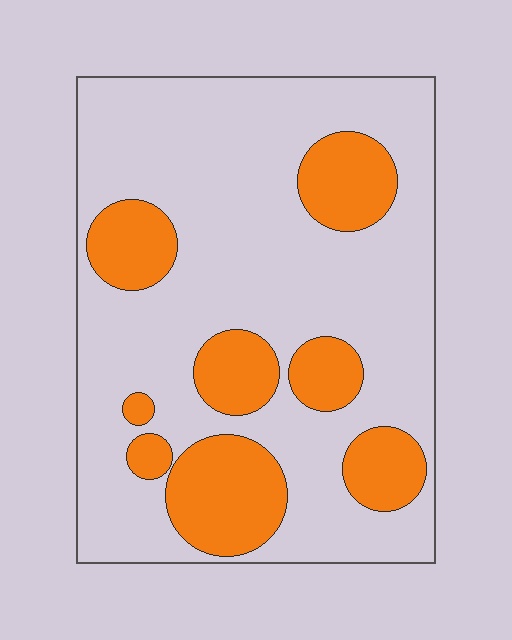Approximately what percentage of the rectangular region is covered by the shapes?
Approximately 25%.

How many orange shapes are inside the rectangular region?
8.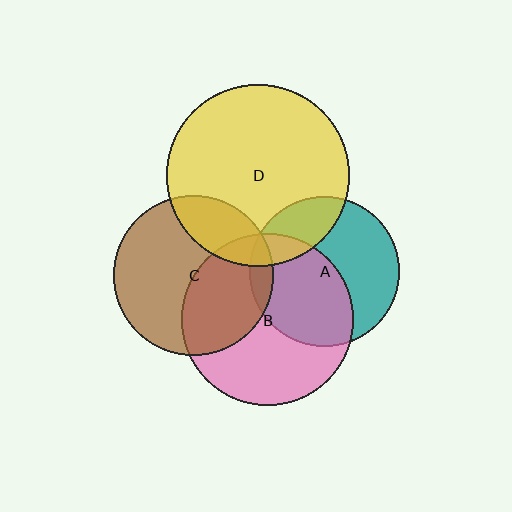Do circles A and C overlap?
Yes.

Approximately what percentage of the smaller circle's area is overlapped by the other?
Approximately 10%.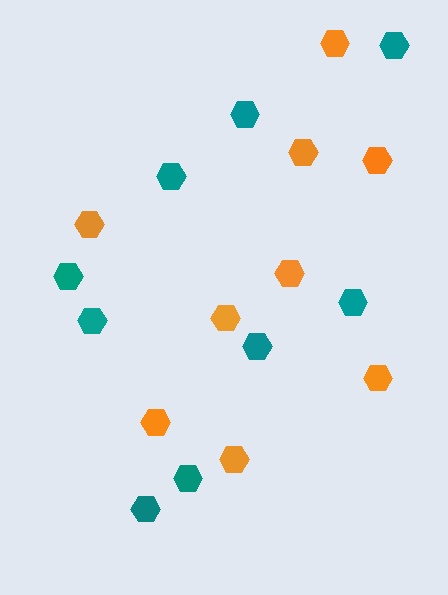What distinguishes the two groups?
There are 2 groups: one group of teal hexagons (9) and one group of orange hexagons (9).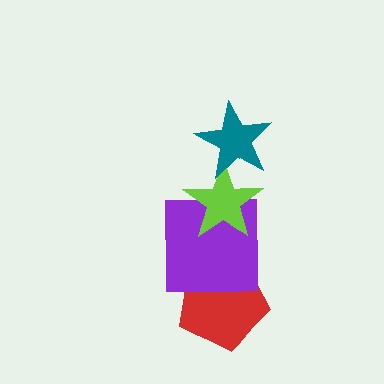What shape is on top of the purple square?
The lime star is on top of the purple square.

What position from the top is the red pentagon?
The red pentagon is 4th from the top.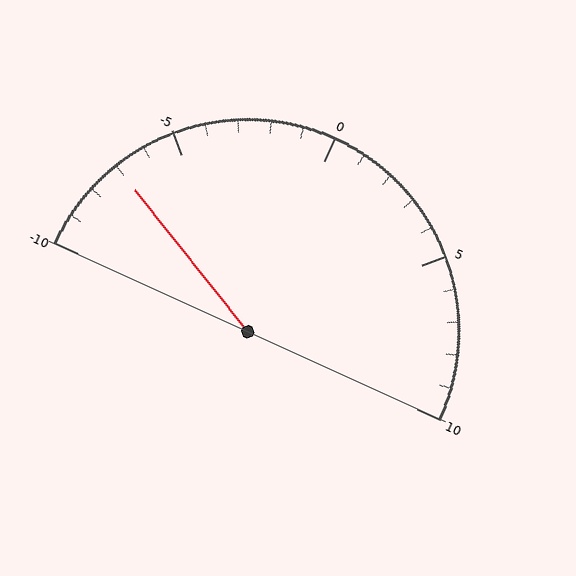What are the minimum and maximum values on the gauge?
The gauge ranges from -10 to 10.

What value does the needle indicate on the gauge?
The needle indicates approximately -7.